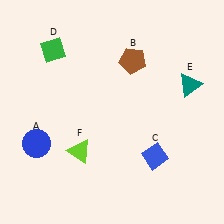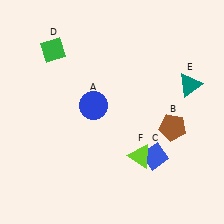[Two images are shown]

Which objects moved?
The objects that moved are: the blue circle (A), the brown pentagon (B), the lime triangle (F).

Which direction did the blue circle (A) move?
The blue circle (A) moved right.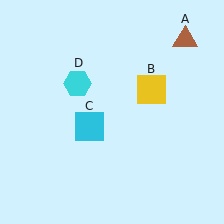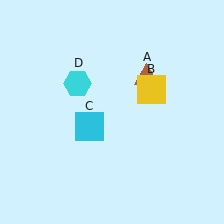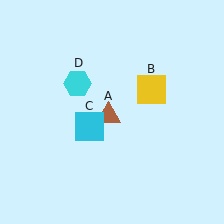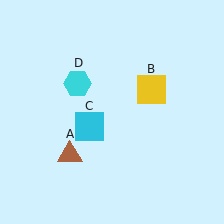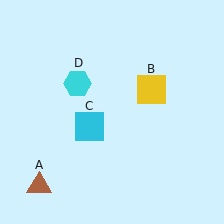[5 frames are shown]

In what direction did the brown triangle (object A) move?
The brown triangle (object A) moved down and to the left.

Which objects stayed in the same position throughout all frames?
Yellow square (object B) and cyan square (object C) and cyan hexagon (object D) remained stationary.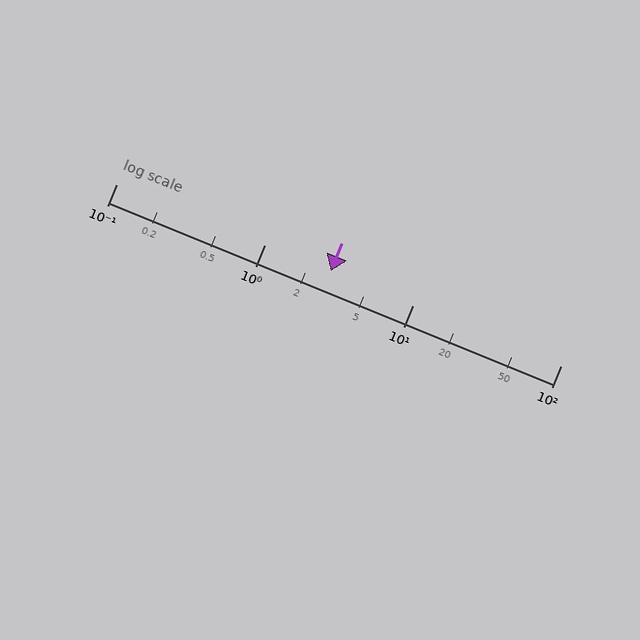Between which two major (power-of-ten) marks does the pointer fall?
The pointer is between 1 and 10.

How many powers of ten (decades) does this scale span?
The scale spans 3 decades, from 0.1 to 100.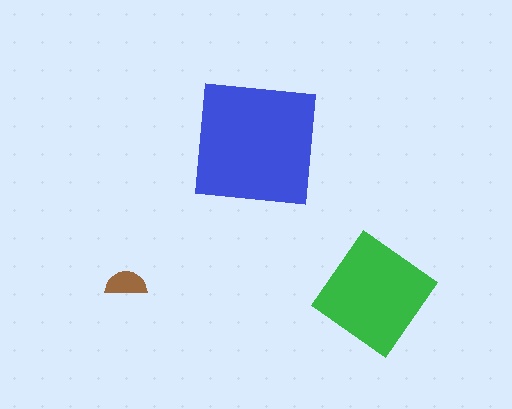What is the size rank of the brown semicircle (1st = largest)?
3rd.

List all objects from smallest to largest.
The brown semicircle, the green diamond, the blue square.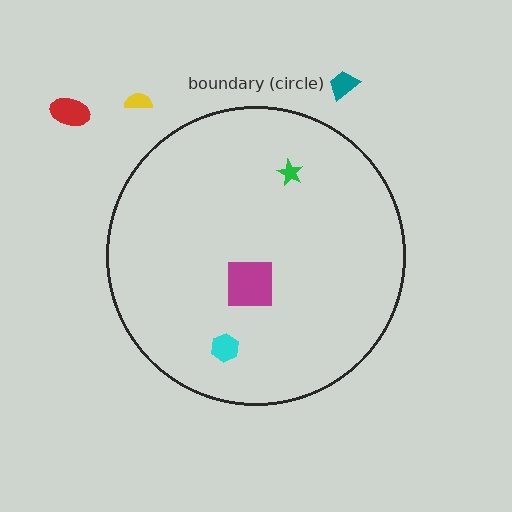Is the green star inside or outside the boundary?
Inside.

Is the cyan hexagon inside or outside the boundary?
Inside.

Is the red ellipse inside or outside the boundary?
Outside.